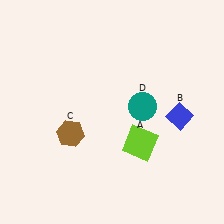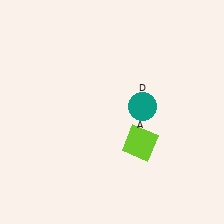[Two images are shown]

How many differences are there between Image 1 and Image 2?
There are 2 differences between the two images.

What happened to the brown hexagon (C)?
The brown hexagon (C) was removed in Image 2. It was in the bottom-left area of Image 1.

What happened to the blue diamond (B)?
The blue diamond (B) was removed in Image 2. It was in the bottom-right area of Image 1.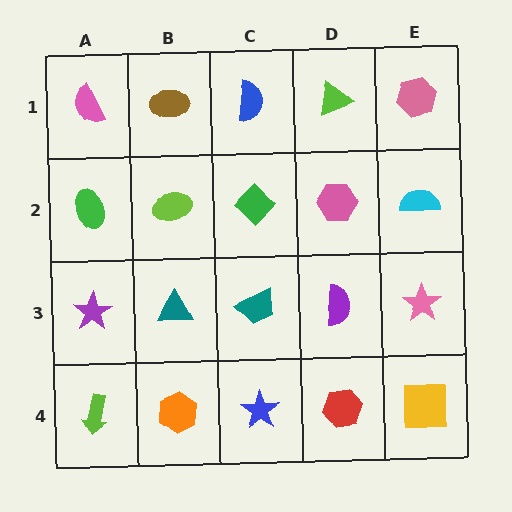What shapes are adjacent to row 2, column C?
A blue semicircle (row 1, column C), a teal trapezoid (row 3, column C), a lime ellipse (row 2, column B), a pink hexagon (row 2, column D).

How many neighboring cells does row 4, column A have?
2.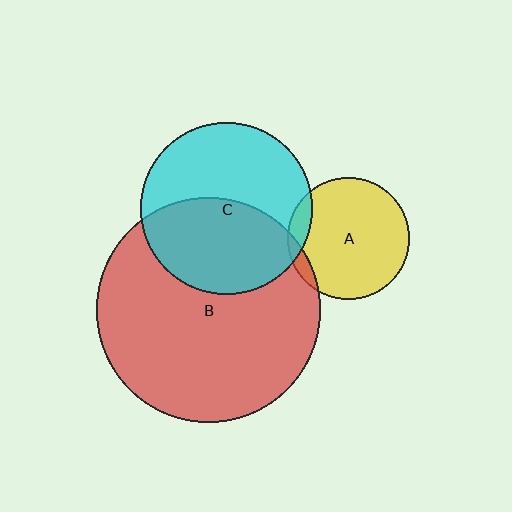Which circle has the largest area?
Circle B (red).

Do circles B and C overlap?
Yes.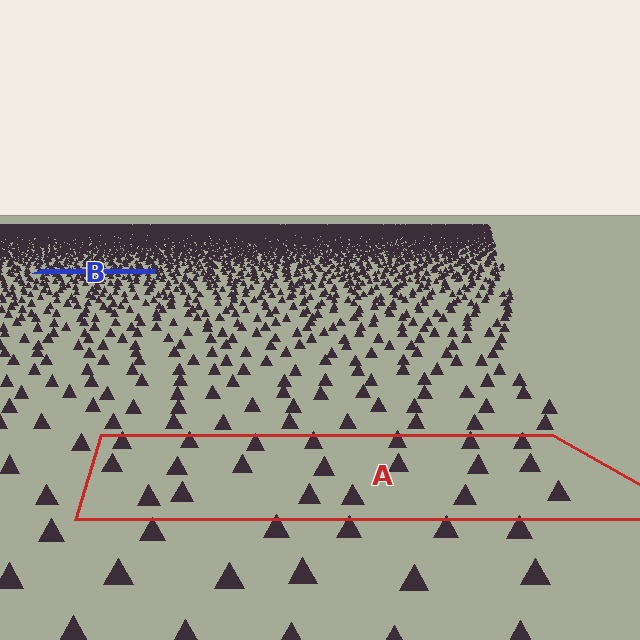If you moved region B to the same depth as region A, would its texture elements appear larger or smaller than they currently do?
They would appear larger. At a closer depth, the same texture elements are projected at a bigger on-screen size.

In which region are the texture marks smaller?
The texture marks are smaller in region B, because it is farther away.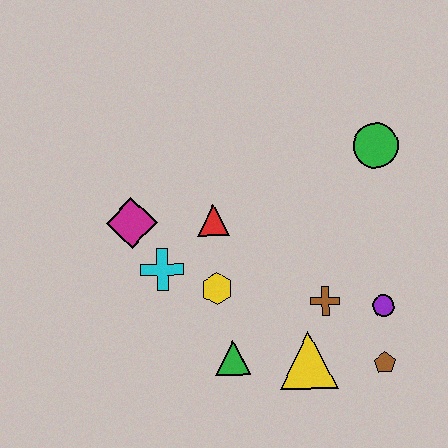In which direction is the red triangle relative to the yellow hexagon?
The red triangle is above the yellow hexagon.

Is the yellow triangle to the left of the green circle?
Yes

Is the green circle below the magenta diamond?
No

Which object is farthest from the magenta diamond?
The brown pentagon is farthest from the magenta diamond.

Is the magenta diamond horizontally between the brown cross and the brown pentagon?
No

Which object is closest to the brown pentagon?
The purple circle is closest to the brown pentagon.